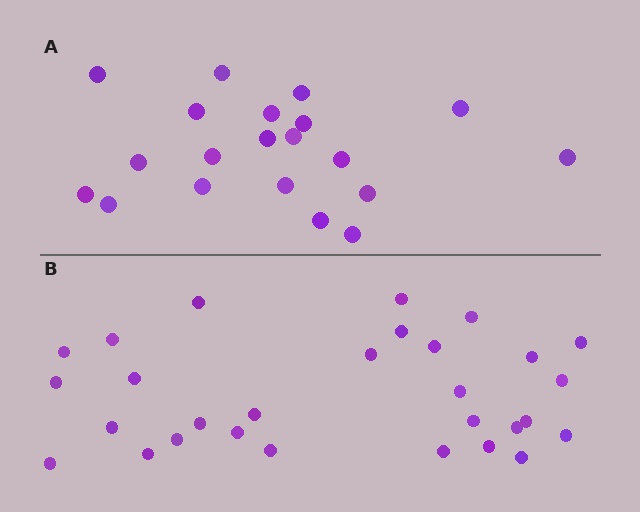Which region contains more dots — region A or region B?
Region B (the bottom region) has more dots.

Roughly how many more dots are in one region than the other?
Region B has roughly 8 or so more dots than region A.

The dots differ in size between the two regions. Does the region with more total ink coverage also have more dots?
No. Region A has more total ink coverage because its dots are larger, but region B actually contains more individual dots. Total area can be misleading — the number of items is what matters here.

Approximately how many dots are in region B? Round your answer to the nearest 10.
About 30 dots. (The exact count is 29, which rounds to 30.)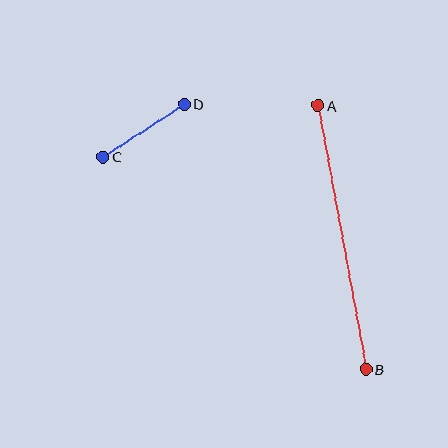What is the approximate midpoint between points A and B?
The midpoint is at approximately (342, 237) pixels.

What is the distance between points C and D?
The distance is approximately 97 pixels.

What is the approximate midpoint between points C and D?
The midpoint is at approximately (144, 131) pixels.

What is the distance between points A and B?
The distance is approximately 268 pixels.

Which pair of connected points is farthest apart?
Points A and B are farthest apart.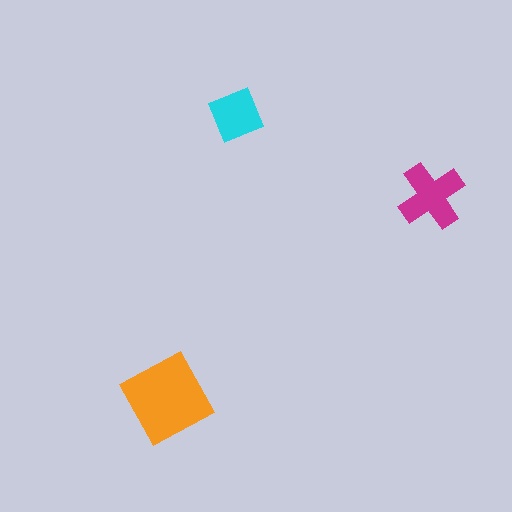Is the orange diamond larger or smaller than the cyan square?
Larger.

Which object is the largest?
The orange diamond.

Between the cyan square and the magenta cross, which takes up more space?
The magenta cross.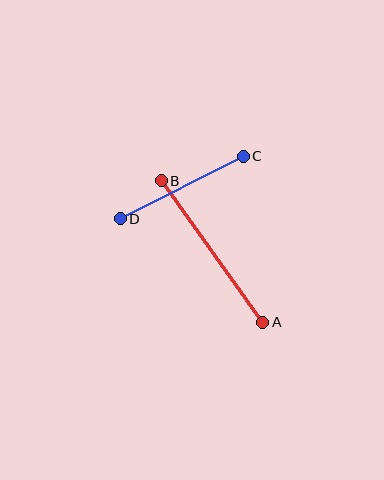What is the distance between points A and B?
The distance is approximately 174 pixels.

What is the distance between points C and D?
The distance is approximately 138 pixels.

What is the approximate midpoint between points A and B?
The midpoint is at approximately (212, 251) pixels.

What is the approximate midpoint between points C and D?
The midpoint is at approximately (182, 187) pixels.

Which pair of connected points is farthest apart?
Points A and B are farthest apart.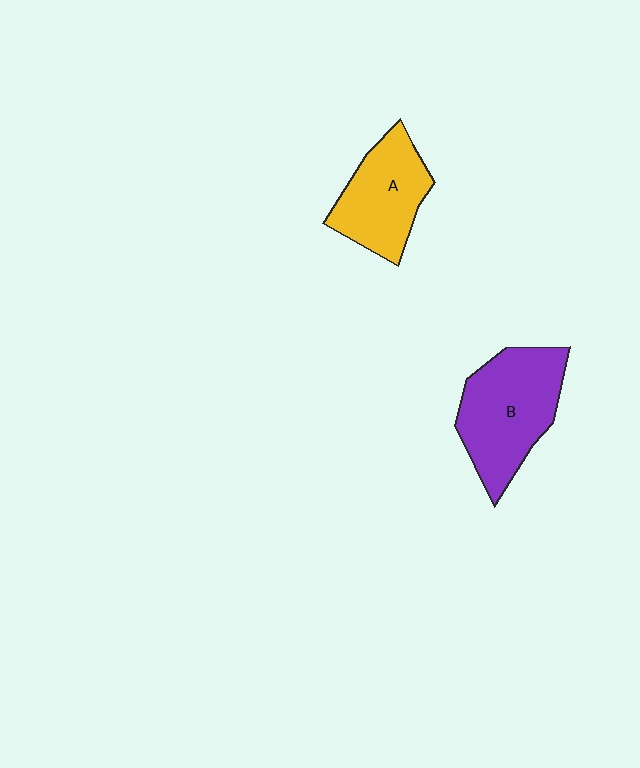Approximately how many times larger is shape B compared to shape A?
Approximately 1.3 times.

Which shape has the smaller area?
Shape A (yellow).